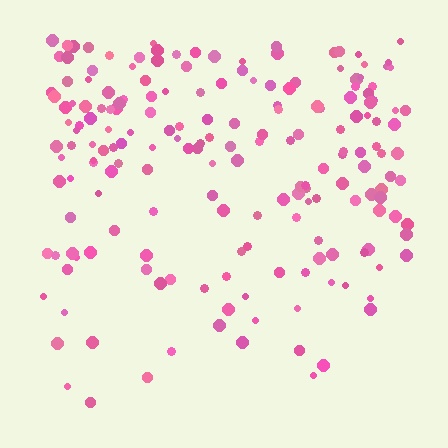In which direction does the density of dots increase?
From bottom to top, with the top side densest.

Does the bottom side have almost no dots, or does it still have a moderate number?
Still a moderate number, just noticeably fewer than the top.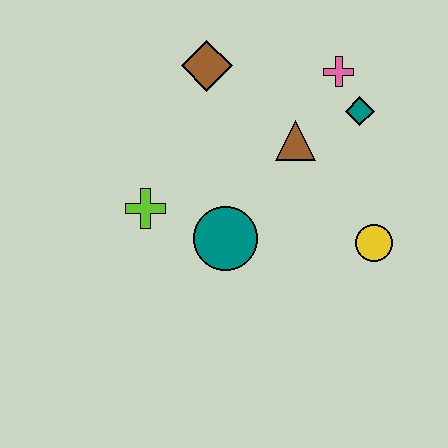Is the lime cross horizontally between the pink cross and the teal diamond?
No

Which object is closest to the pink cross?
The teal diamond is closest to the pink cross.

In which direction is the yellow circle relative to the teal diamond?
The yellow circle is below the teal diamond.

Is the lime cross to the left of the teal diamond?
Yes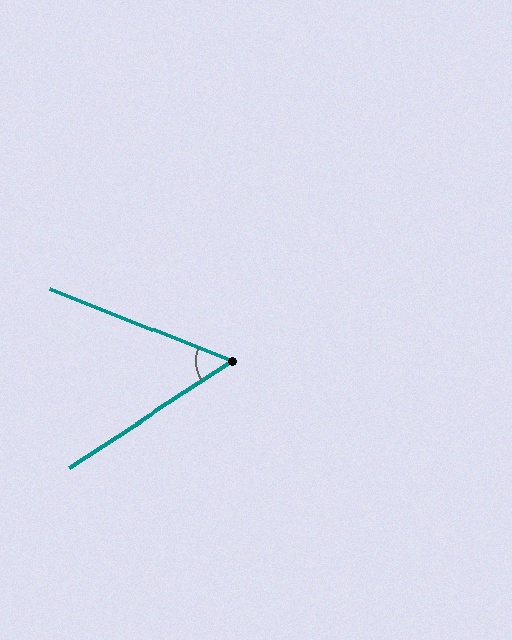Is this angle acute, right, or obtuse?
It is acute.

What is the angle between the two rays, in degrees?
Approximately 55 degrees.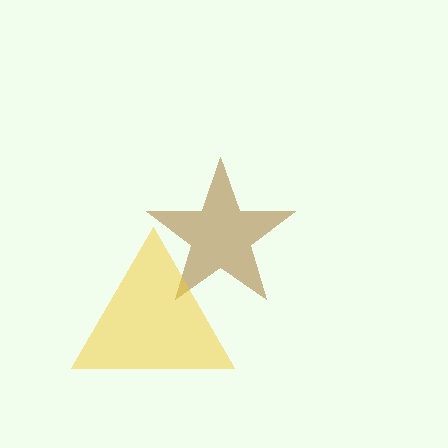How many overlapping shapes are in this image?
There are 2 overlapping shapes in the image.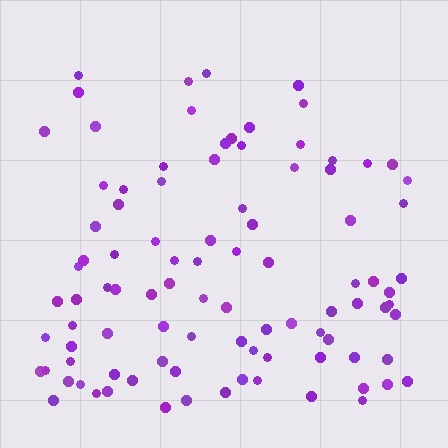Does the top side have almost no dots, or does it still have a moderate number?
Still a moderate number, just noticeably fewer than the bottom.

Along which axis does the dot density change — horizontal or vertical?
Vertical.